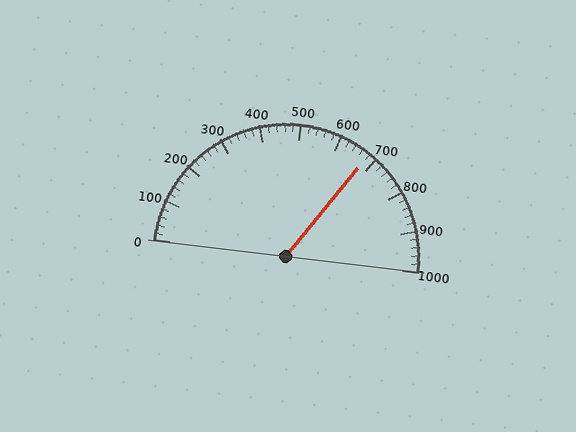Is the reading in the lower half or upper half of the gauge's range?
The reading is in the upper half of the range (0 to 1000).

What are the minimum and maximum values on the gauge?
The gauge ranges from 0 to 1000.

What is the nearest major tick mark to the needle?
The nearest major tick mark is 700.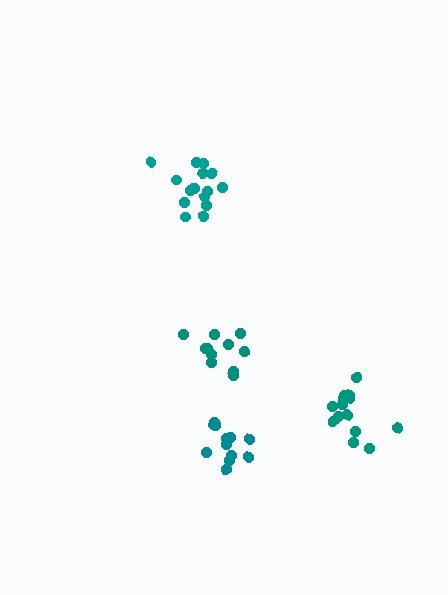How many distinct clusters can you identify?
There are 4 distinct clusters.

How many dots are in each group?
Group 1: 11 dots, Group 2: 15 dots, Group 3: 16 dots, Group 4: 12 dots (54 total).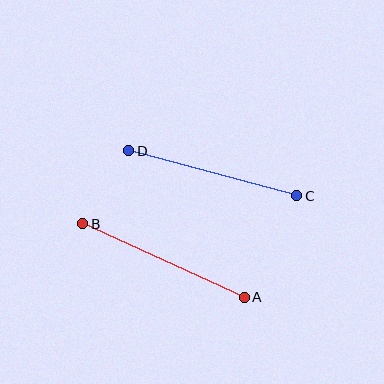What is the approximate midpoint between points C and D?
The midpoint is at approximately (213, 173) pixels.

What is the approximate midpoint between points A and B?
The midpoint is at approximately (163, 260) pixels.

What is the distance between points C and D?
The distance is approximately 174 pixels.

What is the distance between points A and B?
The distance is approximately 178 pixels.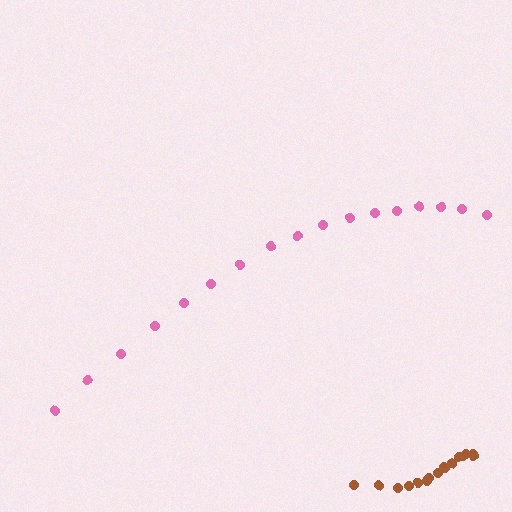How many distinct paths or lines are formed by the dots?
There are 2 distinct paths.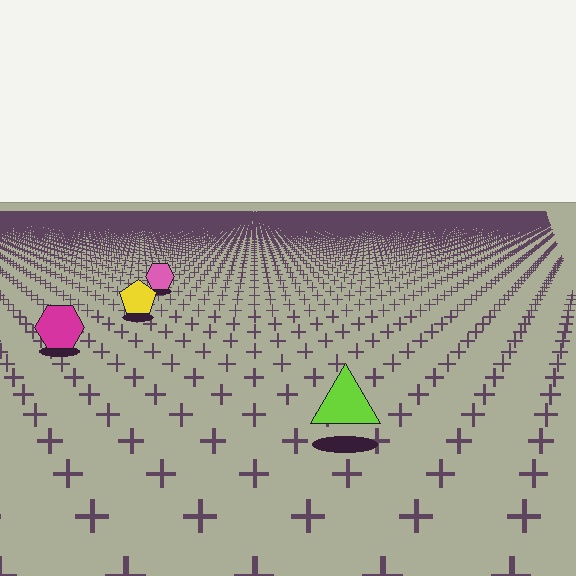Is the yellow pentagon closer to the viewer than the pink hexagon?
Yes. The yellow pentagon is closer — you can tell from the texture gradient: the ground texture is coarser near it.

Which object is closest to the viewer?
The lime triangle is closest. The texture marks near it are larger and more spread out.